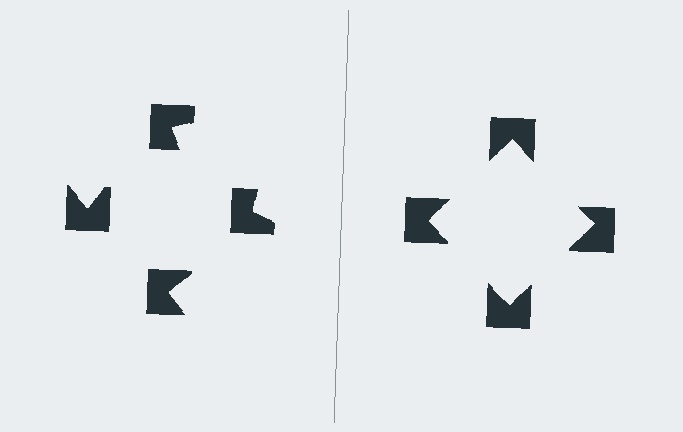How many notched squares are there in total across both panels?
8 — 4 on each side.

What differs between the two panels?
The notched squares are positioned identically on both sides; only the wedge orientations differ. On the right they align to a square; on the left they are misaligned.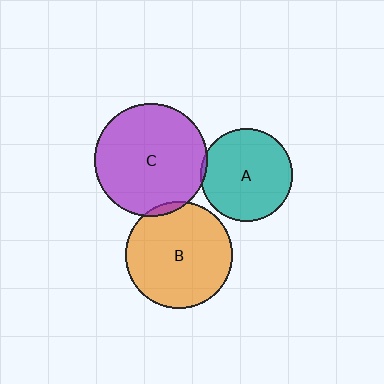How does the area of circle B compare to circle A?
Approximately 1.3 times.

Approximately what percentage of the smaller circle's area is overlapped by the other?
Approximately 5%.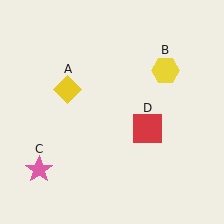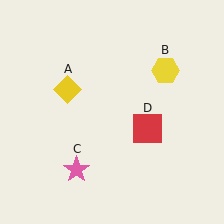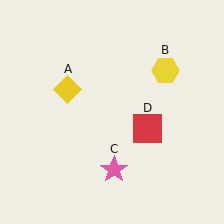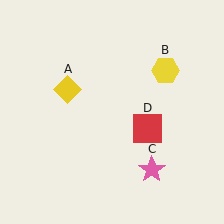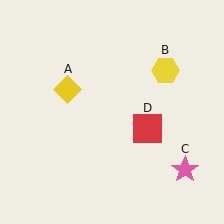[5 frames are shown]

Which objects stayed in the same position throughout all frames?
Yellow diamond (object A) and yellow hexagon (object B) and red square (object D) remained stationary.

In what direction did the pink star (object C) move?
The pink star (object C) moved right.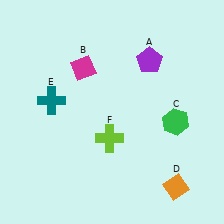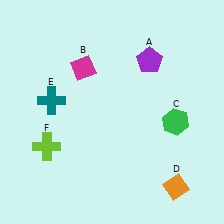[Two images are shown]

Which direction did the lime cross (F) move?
The lime cross (F) moved left.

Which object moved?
The lime cross (F) moved left.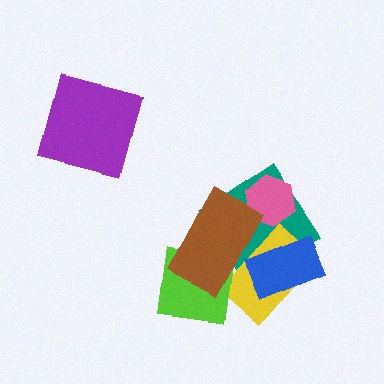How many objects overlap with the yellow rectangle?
3 objects overlap with the yellow rectangle.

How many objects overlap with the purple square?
0 objects overlap with the purple square.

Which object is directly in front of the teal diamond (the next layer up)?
The pink hexagon is directly in front of the teal diamond.